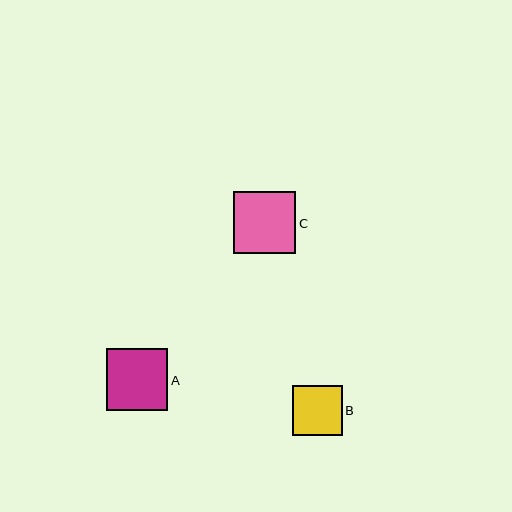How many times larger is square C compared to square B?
Square C is approximately 1.2 times the size of square B.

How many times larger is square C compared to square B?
Square C is approximately 1.2 times the size of square B.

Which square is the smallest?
Square B is the smallest with a size of approximately 50 pixels.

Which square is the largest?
Square C is the largest with a size of approximately 63 pixels.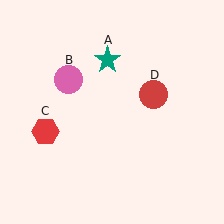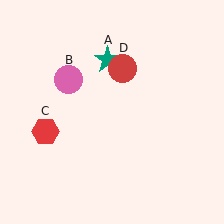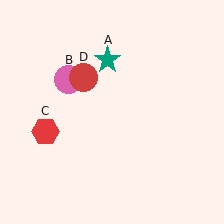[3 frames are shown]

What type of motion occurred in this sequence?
The red circle (object D) rotated counterclockwise around the center of the scene.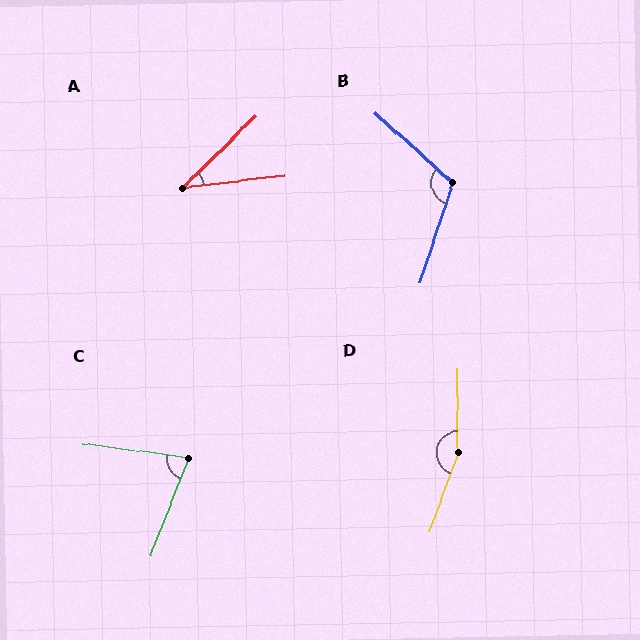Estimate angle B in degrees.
Approximately 114 degrees.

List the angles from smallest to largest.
A (38°), C (76°), B (114°), D (160°).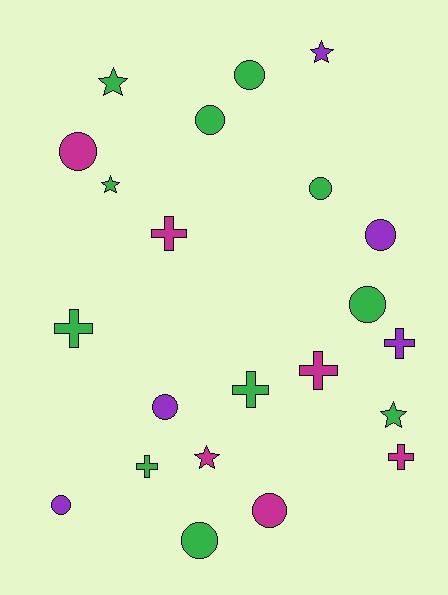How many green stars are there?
There are 3 green stars.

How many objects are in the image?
There are 22 objects.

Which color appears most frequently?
Green, with 11 objects.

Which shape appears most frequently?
Circle, with 10 objects.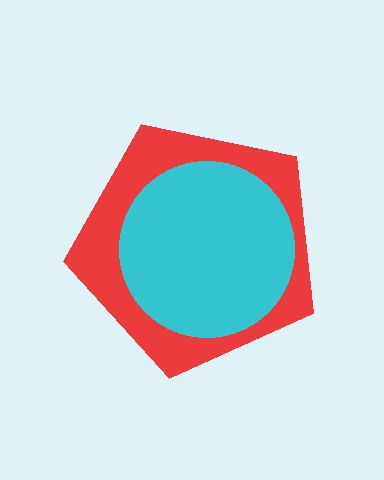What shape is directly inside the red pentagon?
The cyan circle.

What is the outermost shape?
The red pentagon.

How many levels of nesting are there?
2.